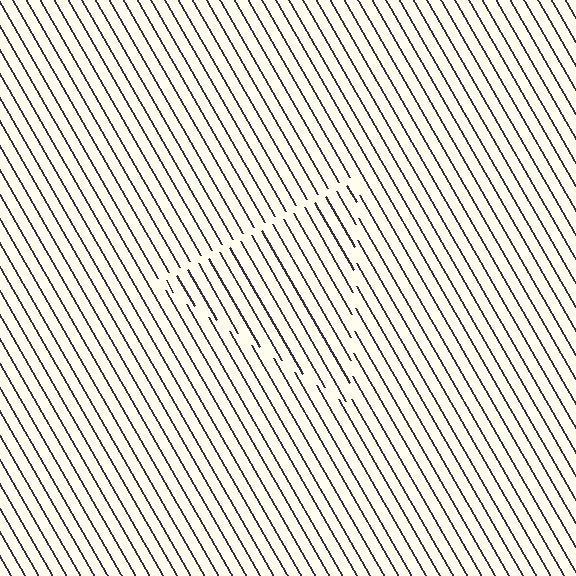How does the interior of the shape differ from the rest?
The interior of the shape contains the same grating, shifted by half a period — the contour is defined by the phase discontinuity where line-ends from the inner and outer gratings abut.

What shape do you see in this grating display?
An illusory triangle. The interior of the shape contains the same grating, shifted by half a period — the contour is defined by the phase discontinuity where line-ends from the inner and outer gratings abut.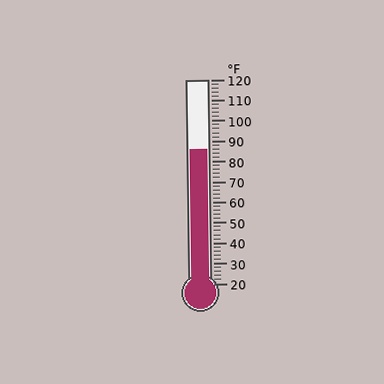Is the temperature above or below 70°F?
The temperature is above 70°F.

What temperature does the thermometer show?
The thermometer shows approximately 86°F.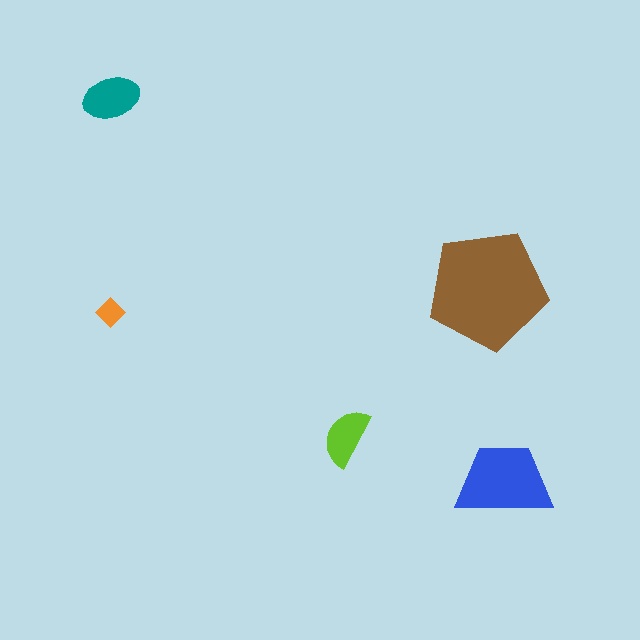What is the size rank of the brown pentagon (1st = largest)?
1st.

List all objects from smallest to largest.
The orange diamond, the lime semicircle, the teal ellipse, the blue trapezoid, the brown pentagon.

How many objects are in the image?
There are 5 objects in the image.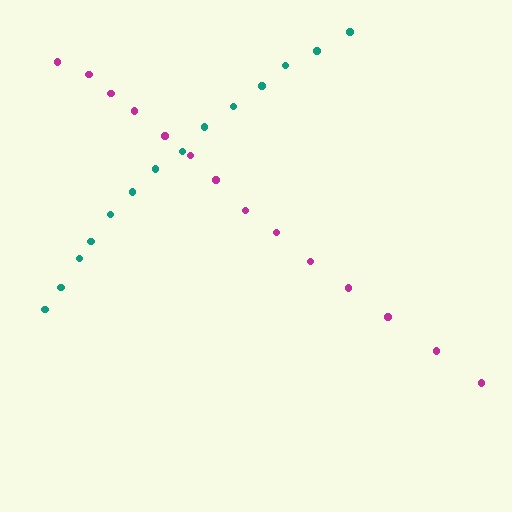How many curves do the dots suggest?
There are 2 distinct paths.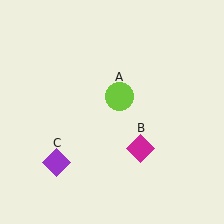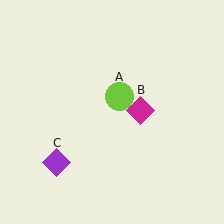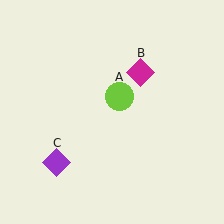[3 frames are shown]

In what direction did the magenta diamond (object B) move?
The magenta diamond (object B) moved up.